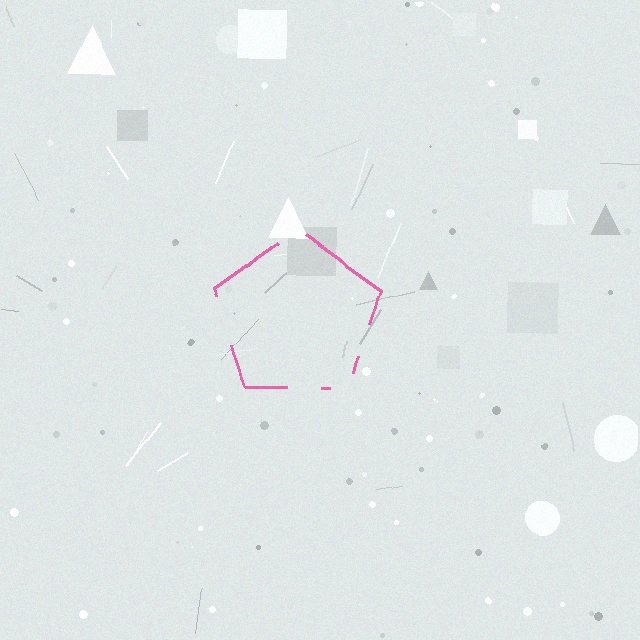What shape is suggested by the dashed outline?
The dashed outline suggests a pentagon.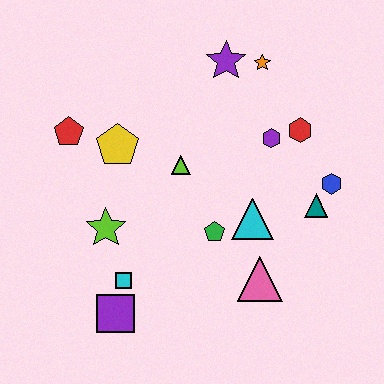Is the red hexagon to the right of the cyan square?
Yes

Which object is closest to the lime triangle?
The yellow pentagon is closest to the lime triangle.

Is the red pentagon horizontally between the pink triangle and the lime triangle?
No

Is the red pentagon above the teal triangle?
Yes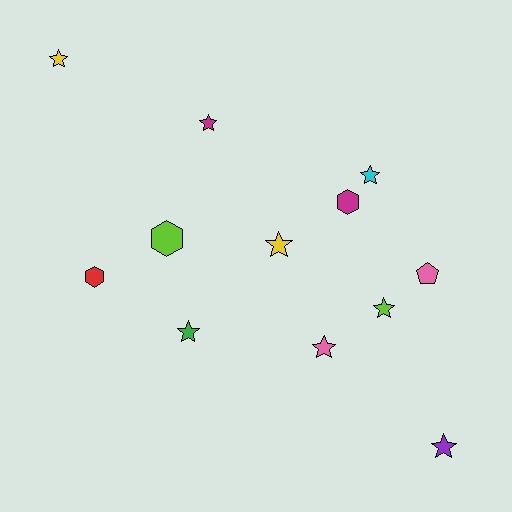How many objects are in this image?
There are 12 objects.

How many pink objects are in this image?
There are 2 pink objects.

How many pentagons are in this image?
There is 1 pentagon.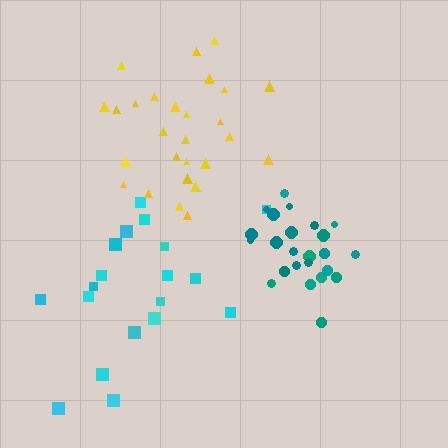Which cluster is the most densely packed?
Teal.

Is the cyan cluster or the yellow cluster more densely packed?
Yellow.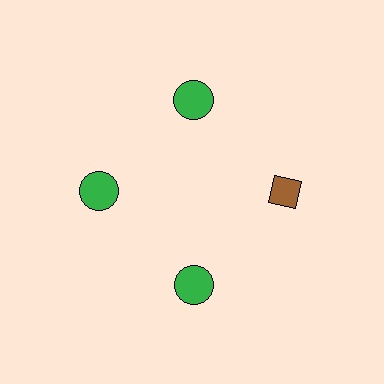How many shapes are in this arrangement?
There are 4 shapes arranged in a ring pattern.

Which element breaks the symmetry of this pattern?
The brown diamond at roughly the 3 o'clock position breaks the symmetry. All other shapes are green circles.